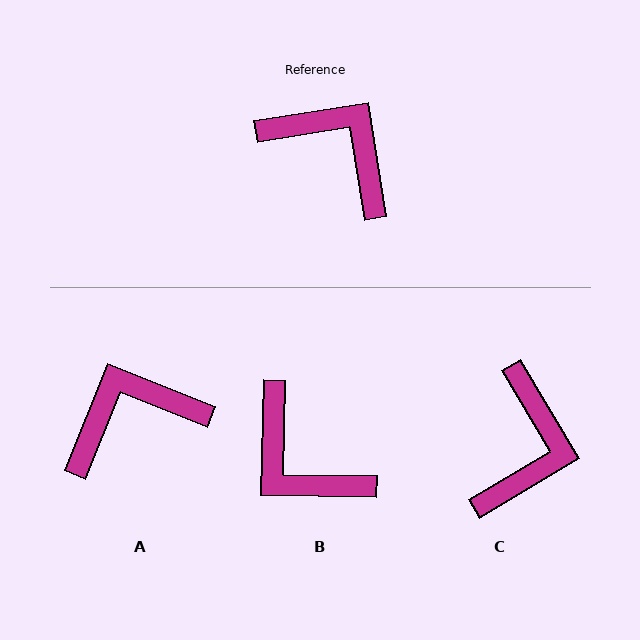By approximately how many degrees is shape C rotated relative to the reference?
Approximately 68 degrees clockwise.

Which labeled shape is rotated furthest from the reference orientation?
B, about 170 degrees away.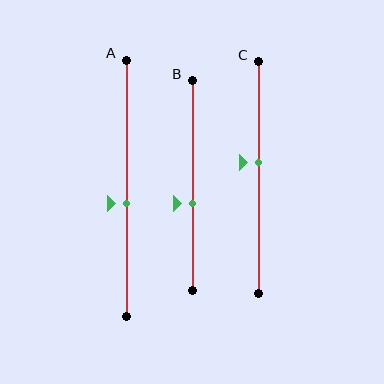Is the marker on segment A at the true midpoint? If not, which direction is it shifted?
No, the marker on segment A is shifted downward by about 6% of the segment length.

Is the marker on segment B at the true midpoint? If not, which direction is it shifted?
No, the marker on segment B is shifted downward by about 9% of the segment length.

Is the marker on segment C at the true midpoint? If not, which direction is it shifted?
No, the marker on segment C is shifted upward by about 6% of the segment length.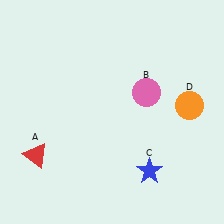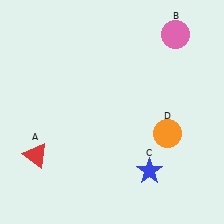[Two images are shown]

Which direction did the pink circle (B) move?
The pink circle (B) moved up.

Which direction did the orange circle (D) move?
The orange circle (D) moved down.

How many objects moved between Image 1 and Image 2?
2 objects moved between the two images.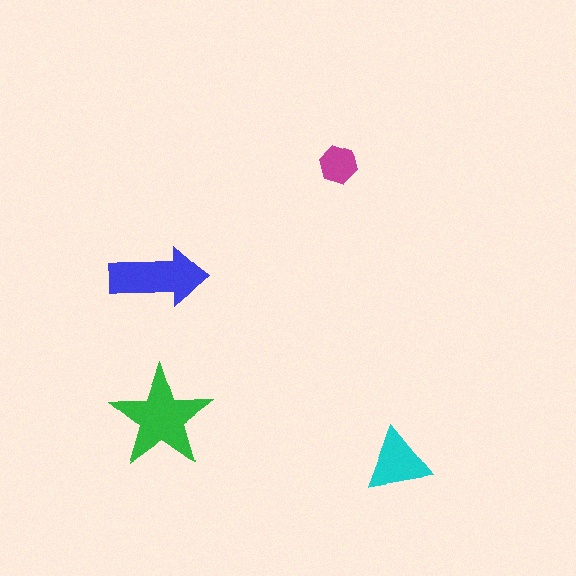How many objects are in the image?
There are 4 objects in the image.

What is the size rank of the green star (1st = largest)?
1st.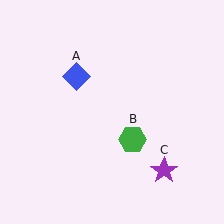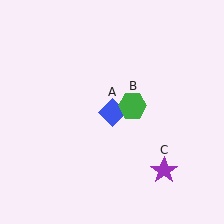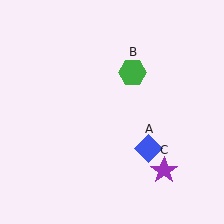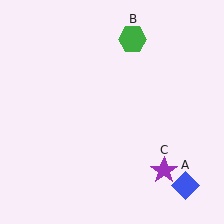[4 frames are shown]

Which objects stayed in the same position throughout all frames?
Purple star (object C) remained stationary.